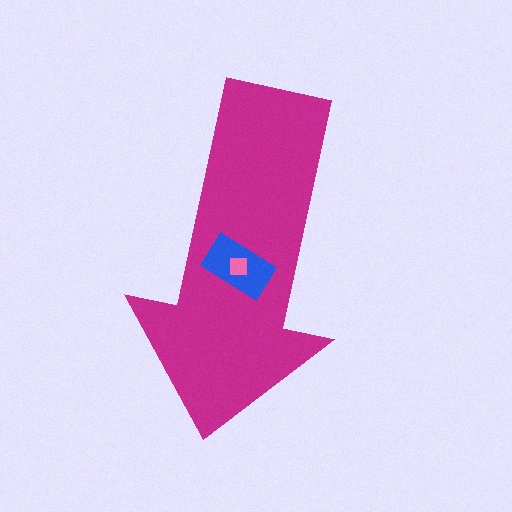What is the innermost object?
The pink square.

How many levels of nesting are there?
3.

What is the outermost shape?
The magenta arrow.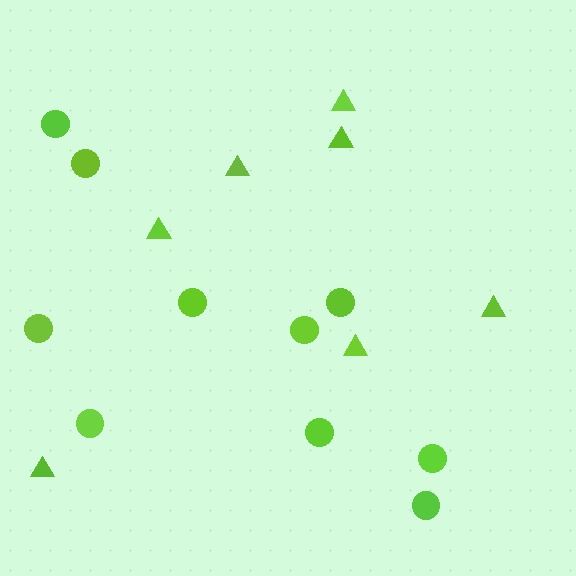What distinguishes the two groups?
There are 2 groups: one group of circles (10) and one group of triangles (7).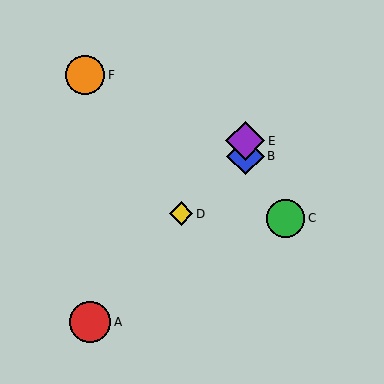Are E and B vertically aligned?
Yes, both are at x≈245.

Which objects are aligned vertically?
Objects B, E are aligned vertically.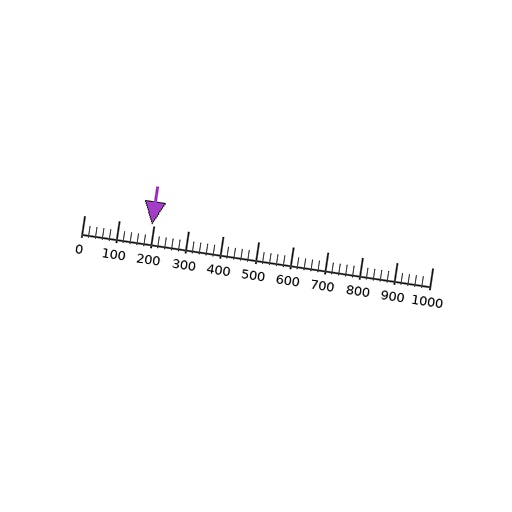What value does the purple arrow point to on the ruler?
The purple arrow points to approximately 195.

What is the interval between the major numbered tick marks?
The major tick marks are spaced 100 units apart.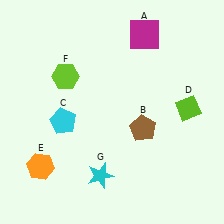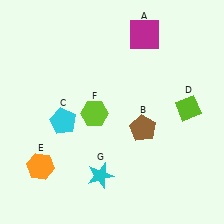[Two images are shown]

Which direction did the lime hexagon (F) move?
The lime hexagon (F) moved down.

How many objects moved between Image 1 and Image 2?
1 object moved between the two images.